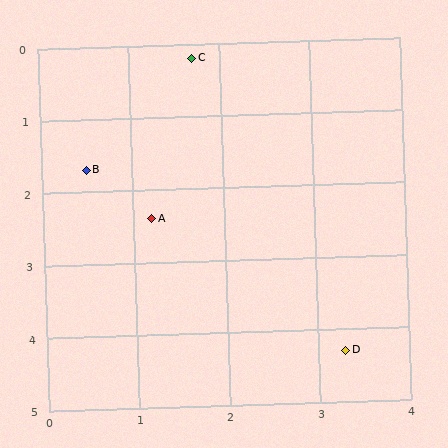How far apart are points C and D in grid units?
Points C and D are about 4.4 grid units apart.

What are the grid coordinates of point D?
Point D is at approximately (3.3, 4.3).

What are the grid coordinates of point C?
Point C is at approximately (1.7, 0.2).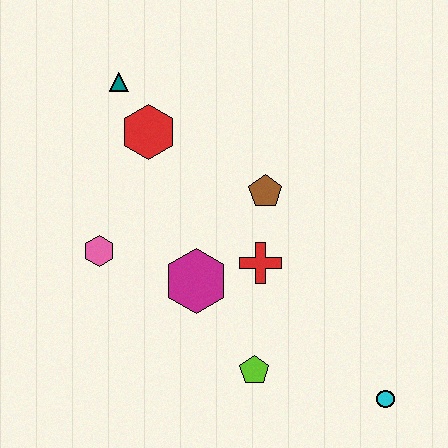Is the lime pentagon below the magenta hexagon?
Yes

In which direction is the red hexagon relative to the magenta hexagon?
The red hexagon is above the magenta hexagon.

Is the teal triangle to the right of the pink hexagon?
Yes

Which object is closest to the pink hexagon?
The magenta hexagon is closest to the pink hexagon.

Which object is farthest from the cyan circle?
The teal triangle is farthest from the cyan circle.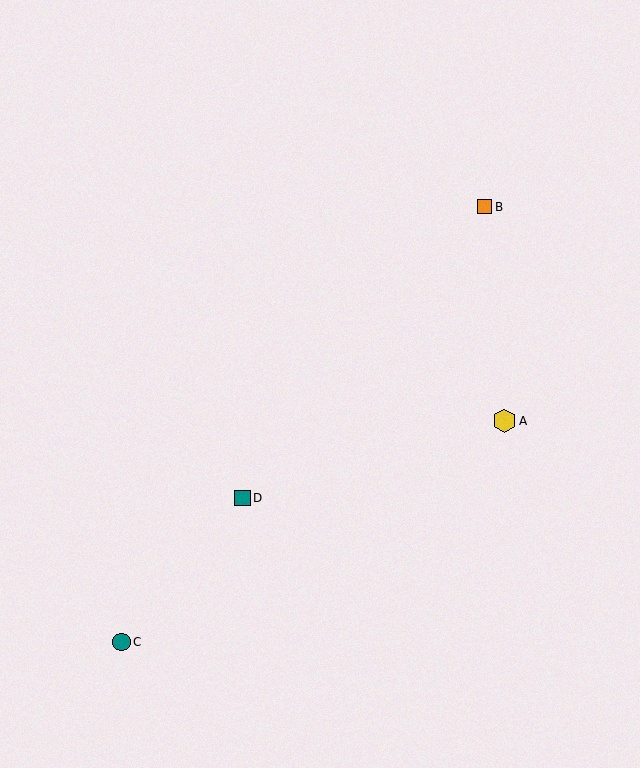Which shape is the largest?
The yellow hexagon (labeled A) is the largest.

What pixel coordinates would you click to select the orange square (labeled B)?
Click at (484, 207) to select the orange square B.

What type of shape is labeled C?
Shape C is a teal circle.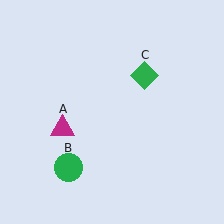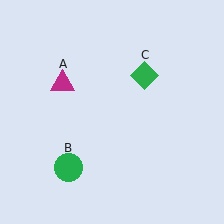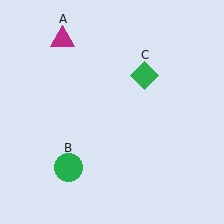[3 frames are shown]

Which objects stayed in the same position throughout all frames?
Green circle (object B) and green diamond (object C) remained stationary.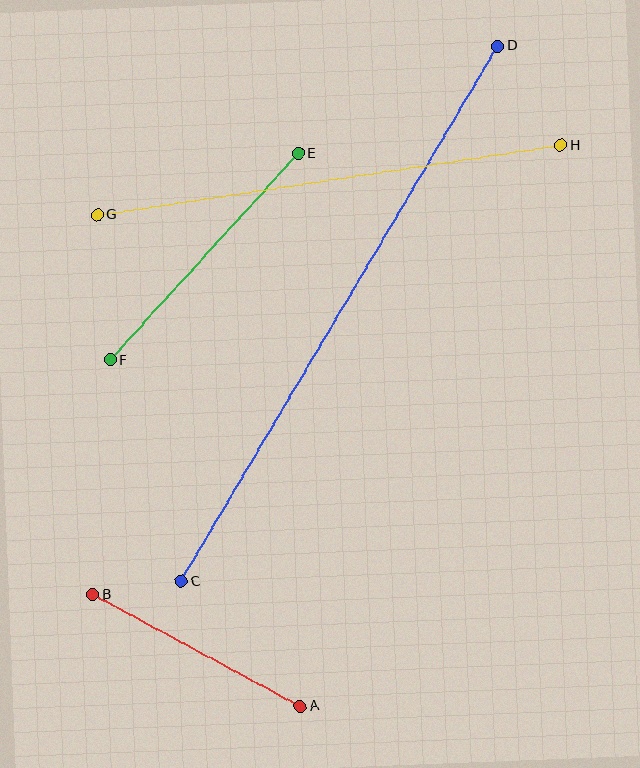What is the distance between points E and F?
The distance is approximately 279 pixels.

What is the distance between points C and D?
The distance is approximately 621 pixels.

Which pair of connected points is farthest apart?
Points C and D are farthest apart.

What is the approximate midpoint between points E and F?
The midpoint is at approximately (204, 256) pixels.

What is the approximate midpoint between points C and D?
The midpoint is at approximately (339, 314) pixels.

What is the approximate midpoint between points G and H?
The midpoint is at approximately (329, 180) pixels.